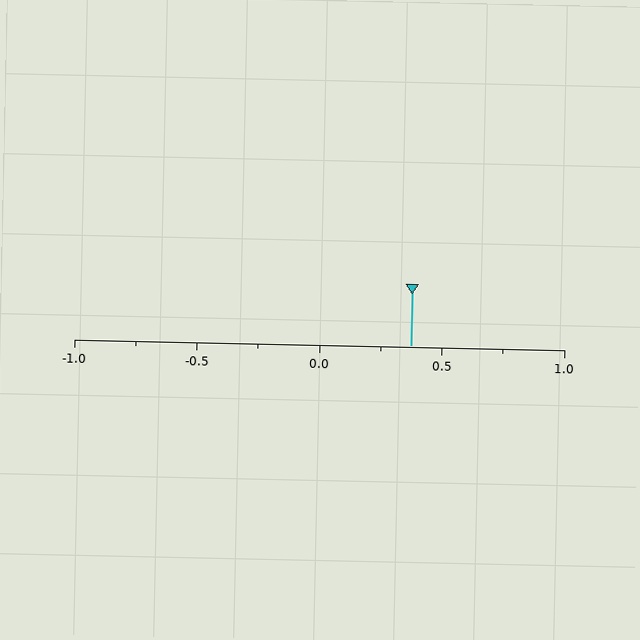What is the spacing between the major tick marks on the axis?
The major ticks are spaced 0.5 apart.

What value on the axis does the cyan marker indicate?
The marker indicates approximately 0.38.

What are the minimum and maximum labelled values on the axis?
The axis runs from -1.0 to 1.0.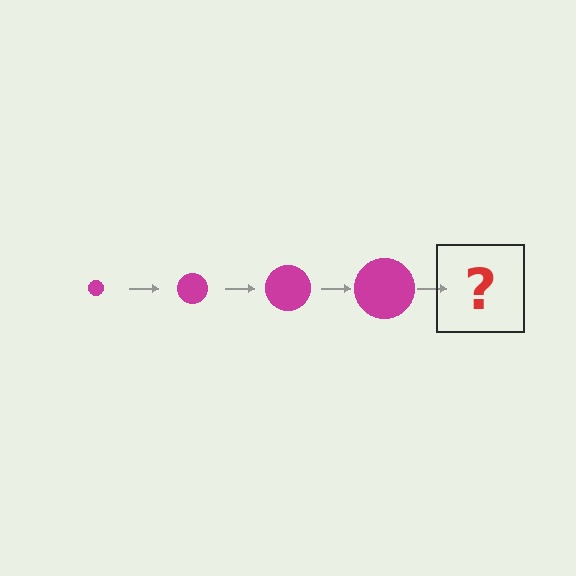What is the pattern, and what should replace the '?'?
The pattern is that the circle gets progressively larger each step. The '?' should be a magenta circle, larger than the previous one.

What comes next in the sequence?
The next element should be a magenta circle, larger than the previous one.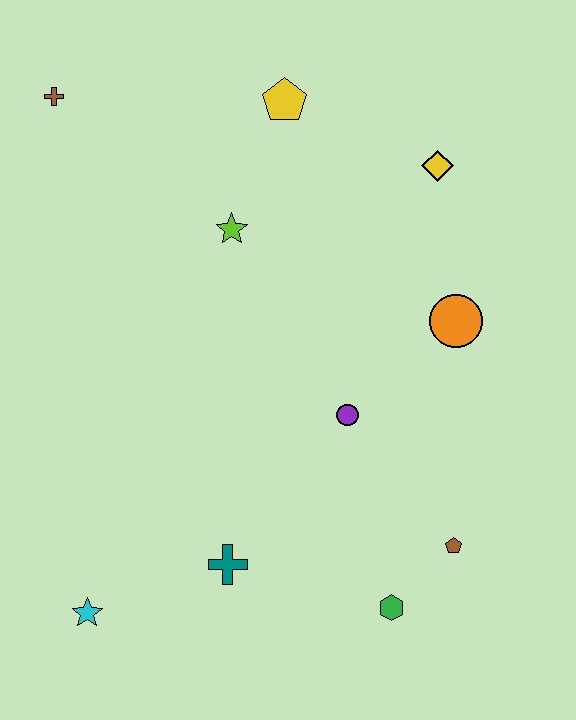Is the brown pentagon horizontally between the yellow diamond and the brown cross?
No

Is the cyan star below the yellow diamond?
Yes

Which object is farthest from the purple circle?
The brown cross is farthest from the purple circle.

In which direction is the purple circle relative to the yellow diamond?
The purple circle is below the yellow diamond.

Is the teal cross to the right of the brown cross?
Yes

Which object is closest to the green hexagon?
The brown pentagon is closest to the green hexagon.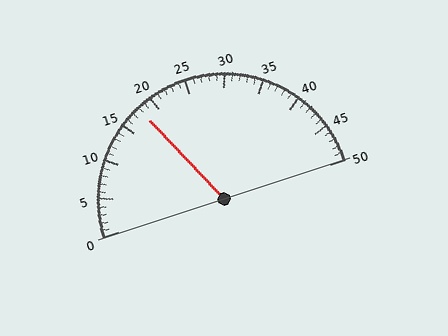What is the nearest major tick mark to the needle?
The nearest major tick mark is 20.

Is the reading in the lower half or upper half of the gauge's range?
The reading is in the lower half of the range (0 to 50).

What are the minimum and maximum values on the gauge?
The gauge ranges from 0 to 50.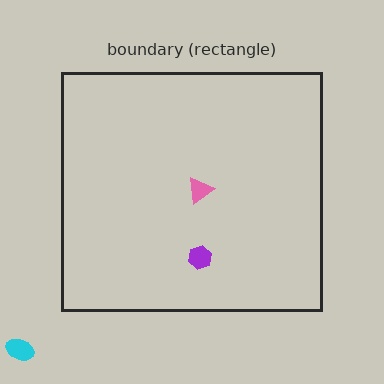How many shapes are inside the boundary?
2 inside, 1 outside.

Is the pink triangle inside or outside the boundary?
Inside.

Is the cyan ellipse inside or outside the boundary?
Outside.